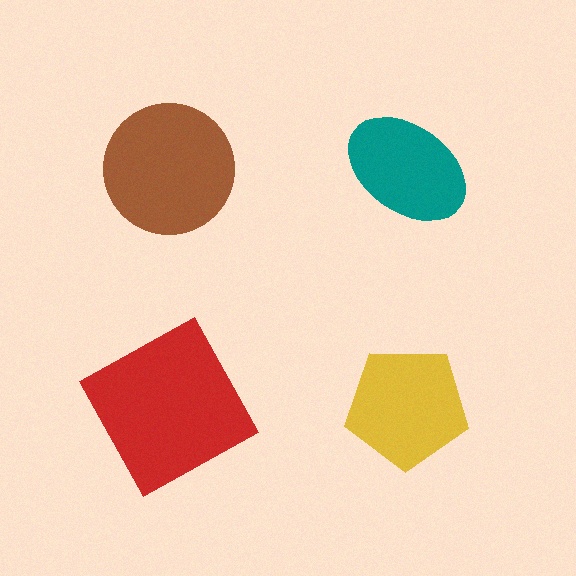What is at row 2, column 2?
A yellow pentagon.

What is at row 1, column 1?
A brown circle.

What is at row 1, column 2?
A teal ellipse.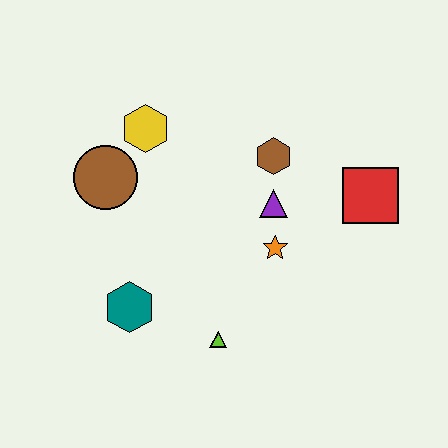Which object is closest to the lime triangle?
The teal hexagon is closest to the lime triangle.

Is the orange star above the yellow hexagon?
No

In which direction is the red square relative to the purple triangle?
The red square is to the right of the purple triangle.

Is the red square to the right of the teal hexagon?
Yes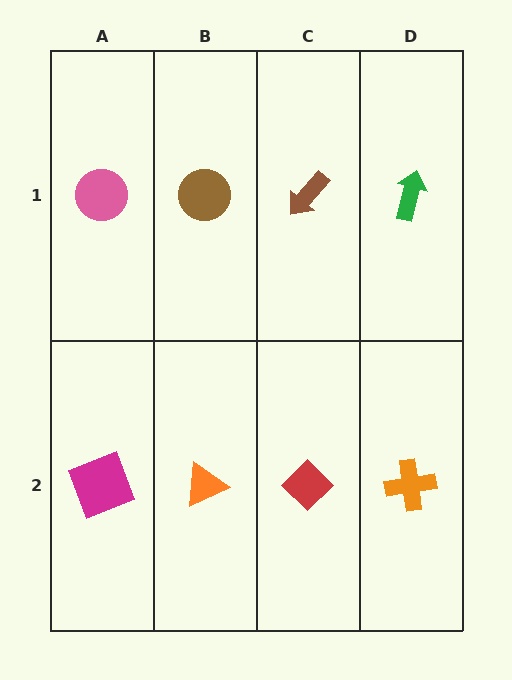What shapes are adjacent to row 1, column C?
A red diamond (row 2, column C), a brown circle (row 1, column B), a green arrow (row 1, column D).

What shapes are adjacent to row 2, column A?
A pink circle (row 1, column A), an orange triangle (row 2, column B).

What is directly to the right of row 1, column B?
A brown arrow.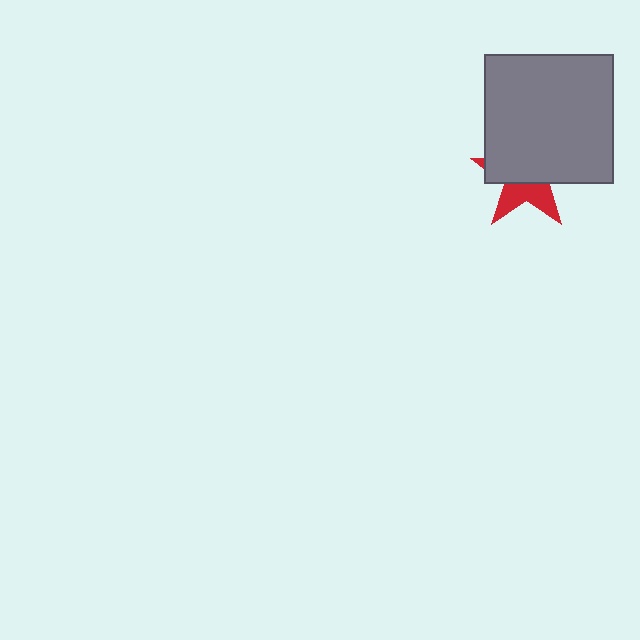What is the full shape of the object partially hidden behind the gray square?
The partially hidden object is a red star.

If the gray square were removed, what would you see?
You would see the complete red star.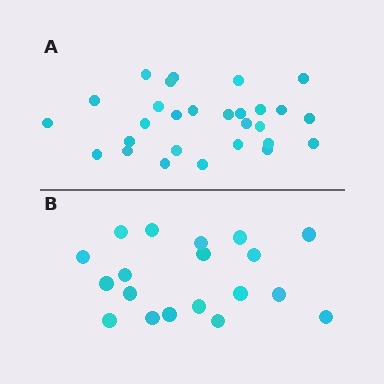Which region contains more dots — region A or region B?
Region A (the top region) has more dots.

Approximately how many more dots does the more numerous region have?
Region A has roughly 8 or so more dots than region B.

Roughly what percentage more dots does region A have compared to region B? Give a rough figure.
About 45% more.